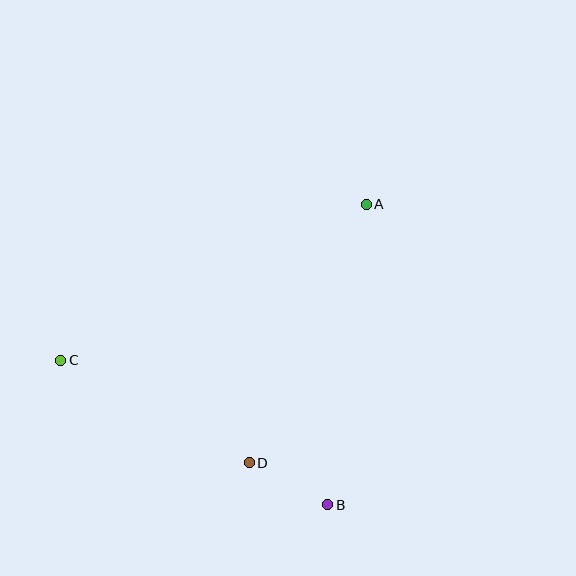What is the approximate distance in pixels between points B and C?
The distance between B and C is approximately 304 pixels.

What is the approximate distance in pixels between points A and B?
The distance between A and B is approximately 303 pixels.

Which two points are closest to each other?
Points B and D are closest to each other.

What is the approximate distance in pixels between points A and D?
The distance between A and D is approximately 284 pixels.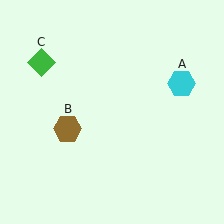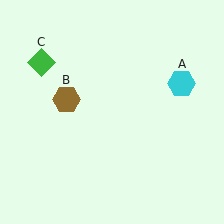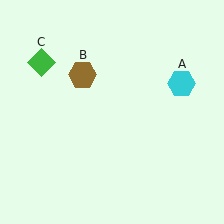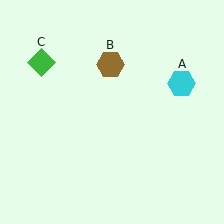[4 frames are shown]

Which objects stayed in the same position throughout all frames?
Cyan hexagon (object A) and green diamond (object C) remained stationary.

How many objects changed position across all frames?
1 object changed position: brown hexagon (object B).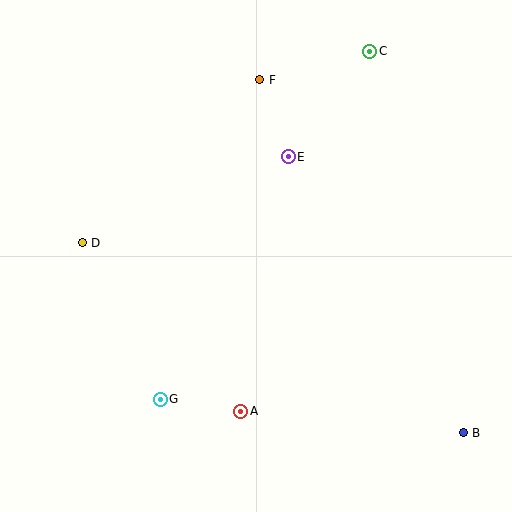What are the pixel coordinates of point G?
Point G is at (160, 399).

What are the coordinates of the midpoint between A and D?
The midpoint between A and D is at (162, 327).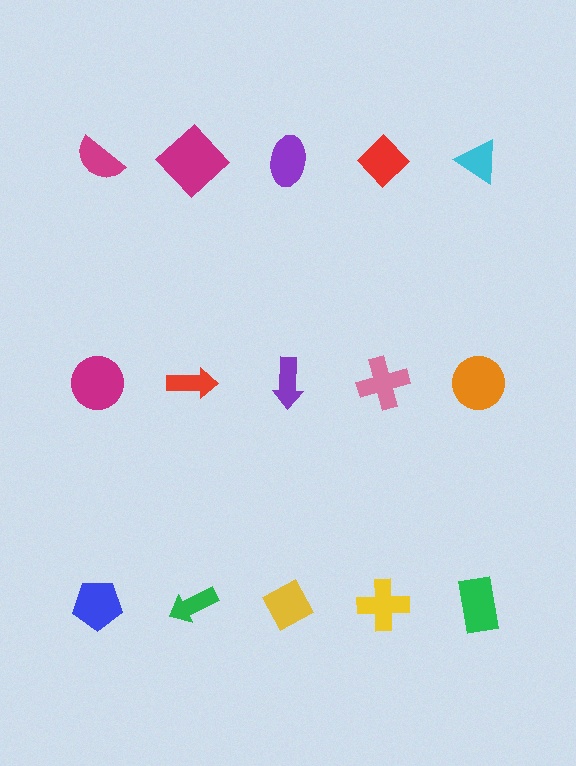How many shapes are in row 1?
5 shapes.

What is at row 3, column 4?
A yellow cross.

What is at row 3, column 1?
A blue pentagon.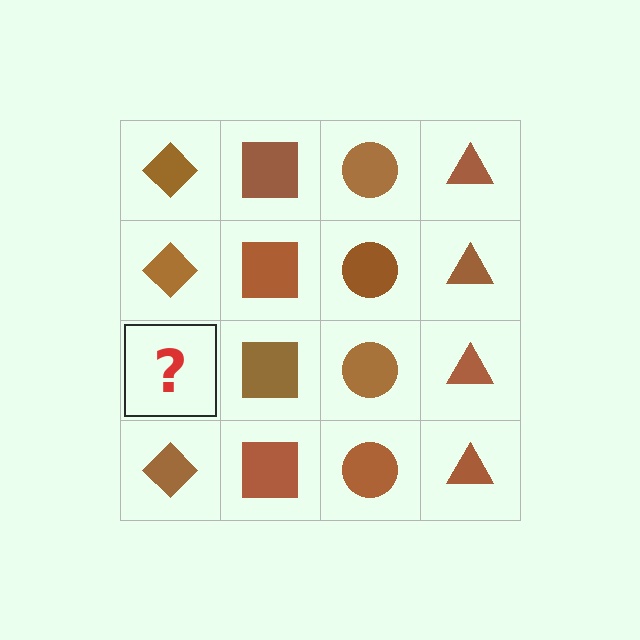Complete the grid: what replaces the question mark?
The question mark should be replaced with a brown diamond.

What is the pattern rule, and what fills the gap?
The rule is that each column has a consistent shape. The gap should be filled with a brown diamond.